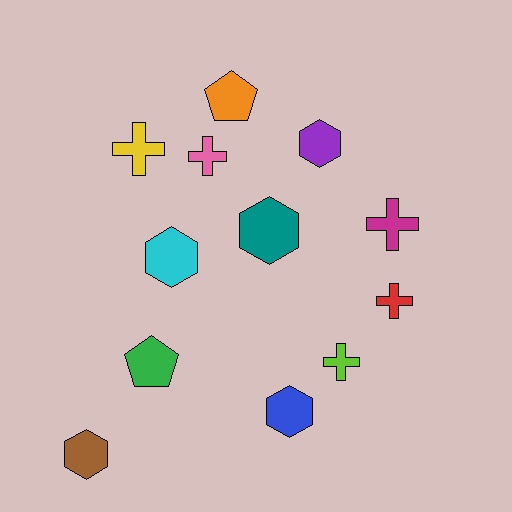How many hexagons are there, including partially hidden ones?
There are 5 hexagons.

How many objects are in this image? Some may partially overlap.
There are 12 objects.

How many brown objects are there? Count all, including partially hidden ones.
There is 1 brown object.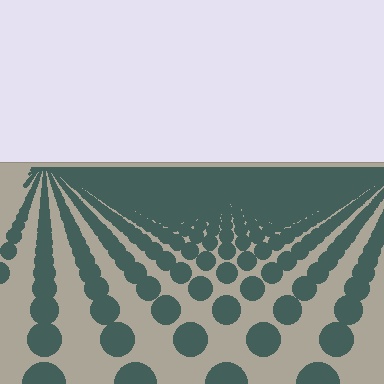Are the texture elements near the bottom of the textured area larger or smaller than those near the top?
Larger. Near the bottom, elements are closer to the viewer and appear at a bigger on-screen size.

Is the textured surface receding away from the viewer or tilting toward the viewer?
The surface is receding away from the viewer. Texture elements get smaller and denser toward the top.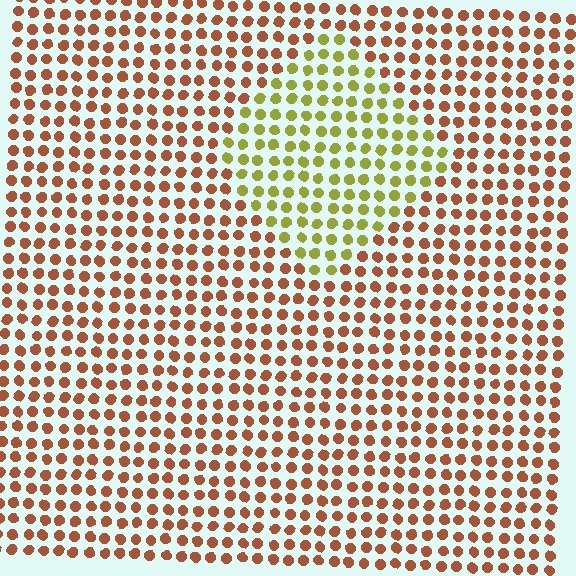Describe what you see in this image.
The image is filled with small brown elements in a uniform arrangement. A diamond-shaped region is visible where the elements are tinted to a slightly different hue, forming a subtle color boundary.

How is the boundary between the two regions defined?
The boundary is defined purely by a slight shift in hue (about 53 degrees). Spacing, size, and orientation are identical on both sides.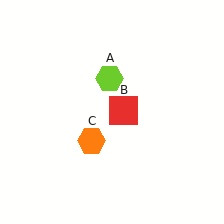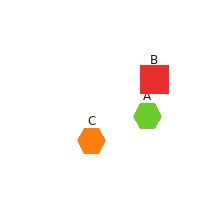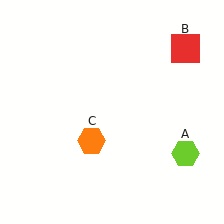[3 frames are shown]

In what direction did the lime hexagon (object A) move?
The lime hexagon (object A) moved down and to the right.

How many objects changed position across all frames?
2 objects changed position: lime hexagon (object A), red square (object B).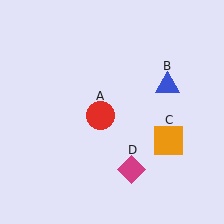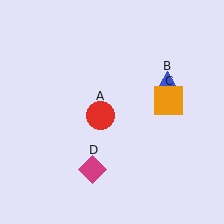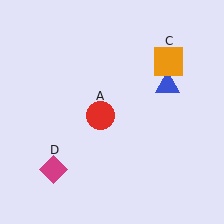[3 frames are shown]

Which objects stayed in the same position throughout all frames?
Red circle (object A) and blue triangle (object B) remained stationary.